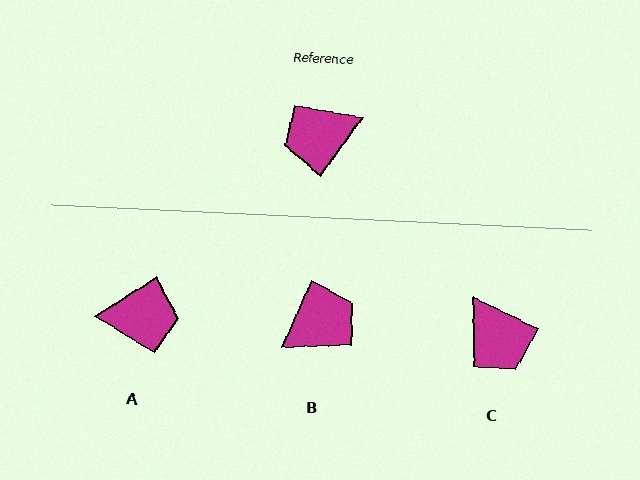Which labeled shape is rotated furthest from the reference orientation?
B, about 168 degrees away.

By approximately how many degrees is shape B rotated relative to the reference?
Approximately 168 degrees clockwise.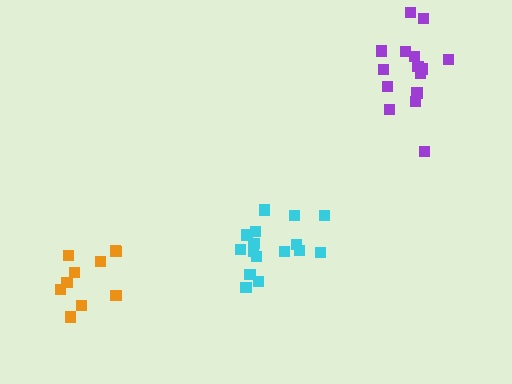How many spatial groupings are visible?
There are 3 spatial groupings.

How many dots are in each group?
Group 1: 10 dots, Group 2: 15 dots, Group 3: 16 dots (41 total).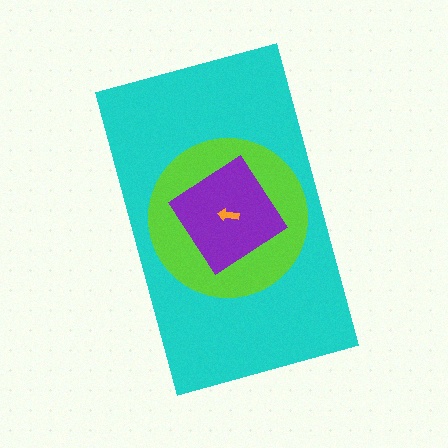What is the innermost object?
The orange arrow.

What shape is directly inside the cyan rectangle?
The lime circle.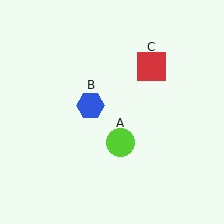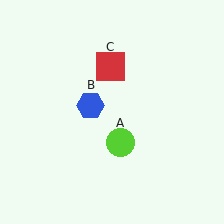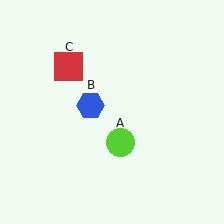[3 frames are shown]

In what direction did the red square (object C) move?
The red square (object C) moved left.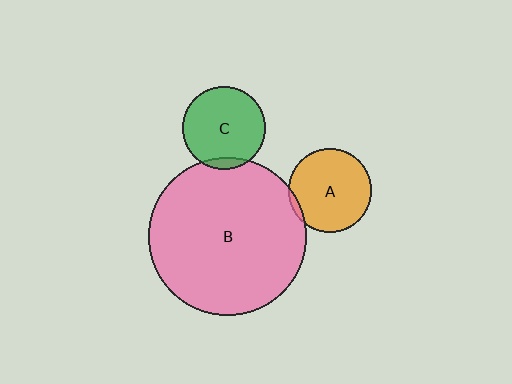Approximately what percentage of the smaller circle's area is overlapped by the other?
Approximately 10%.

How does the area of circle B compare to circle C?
Approximately 3.6 times.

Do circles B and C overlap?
Yes.